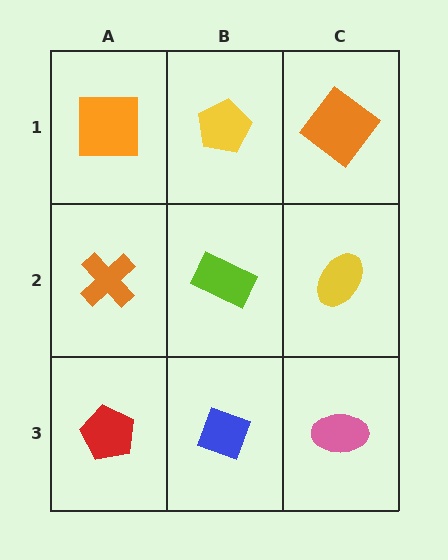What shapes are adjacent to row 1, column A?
An orange cross (row 2, column A), a yellow pentagon (row 1, column B).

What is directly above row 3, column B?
A lime rectangle.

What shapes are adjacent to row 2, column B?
A yellow pentagon (row 1, column B), a blue diamond (row 3, column B), an orange cross (row 2, column A), a yellow ellipse (row 2, column C).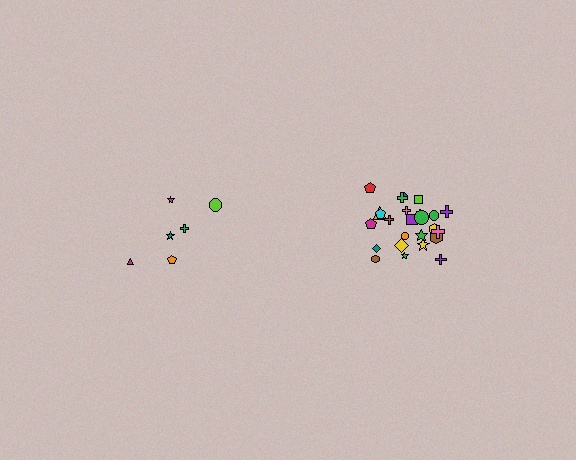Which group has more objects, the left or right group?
The right group.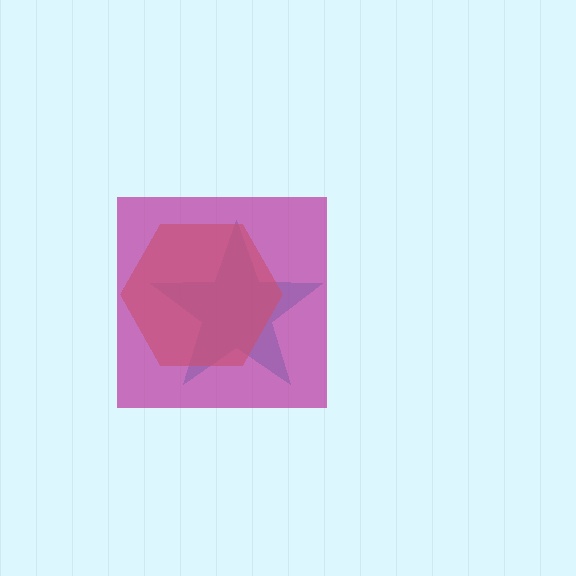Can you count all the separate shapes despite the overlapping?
Yes, there are 3 separate shapes.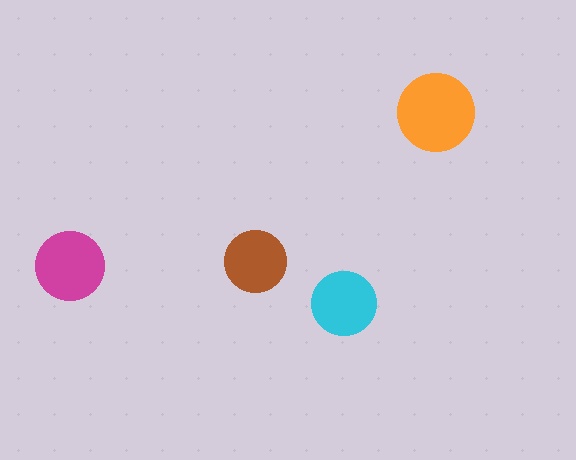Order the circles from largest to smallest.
the orange one, the magenta one, the cyan one, the brown one.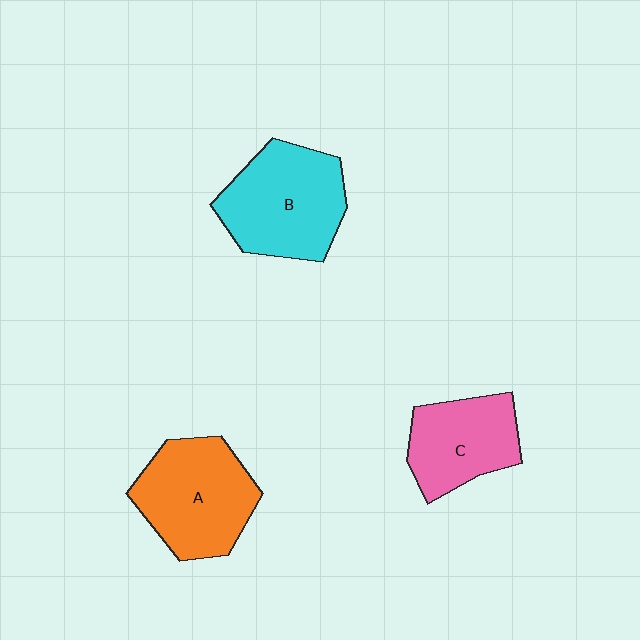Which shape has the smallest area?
Shape C (pink).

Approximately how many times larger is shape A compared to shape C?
Approximately 1.3 times.